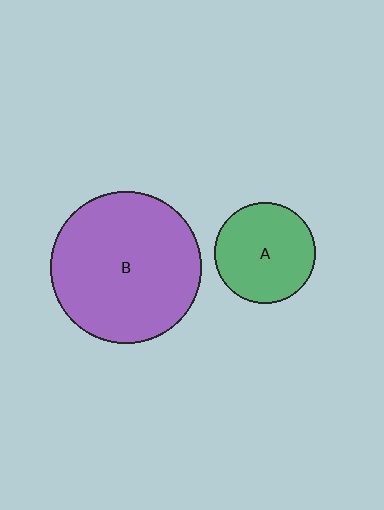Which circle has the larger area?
Circle B (purple).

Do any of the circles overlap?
No, none of the circles overlap.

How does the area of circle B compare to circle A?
Approximately 2.3 times.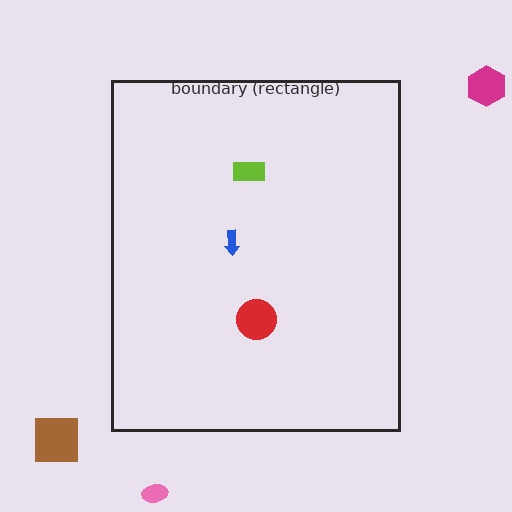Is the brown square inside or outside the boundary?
Outside.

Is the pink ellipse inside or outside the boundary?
Outside.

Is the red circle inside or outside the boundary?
Inside.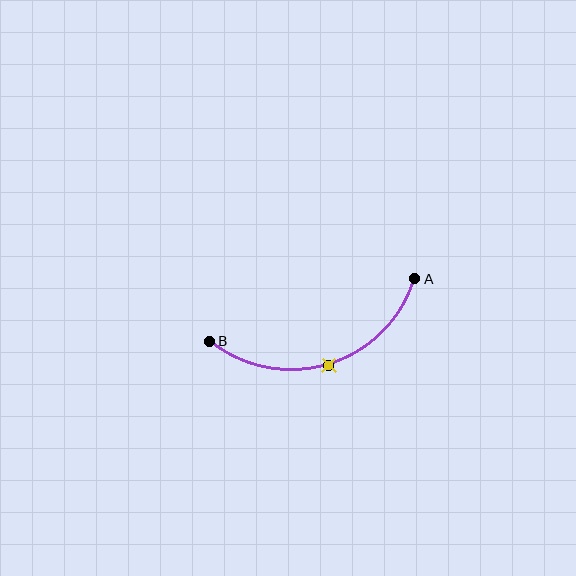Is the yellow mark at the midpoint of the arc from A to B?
Yes. The yellow mark lies on the arc at equal arc-length from both A and B — it is the arc midpoint.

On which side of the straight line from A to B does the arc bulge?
The arc bulges below the straight line connecting A and B.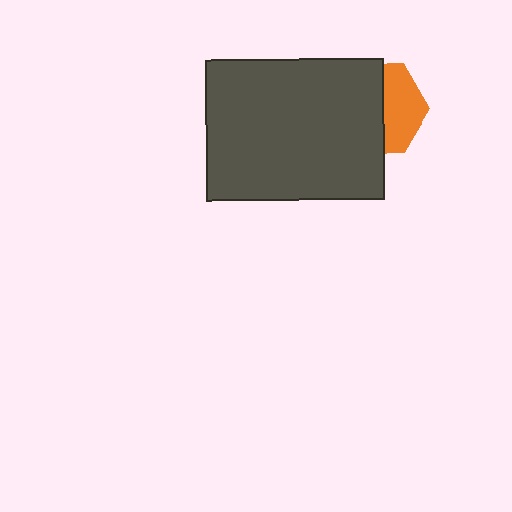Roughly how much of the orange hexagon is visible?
A small part of it is visible (roughly 43%).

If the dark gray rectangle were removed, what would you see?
You would see the complete orange hexagon.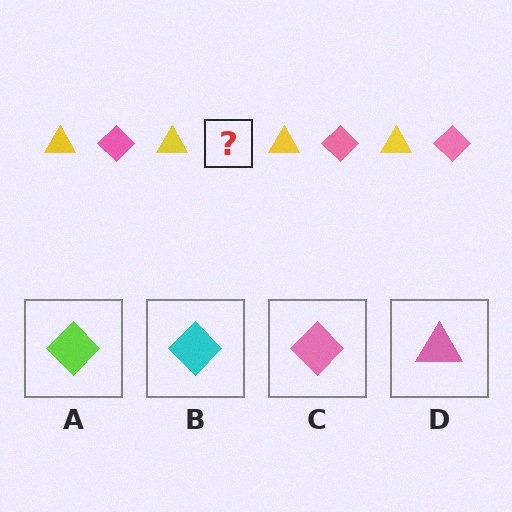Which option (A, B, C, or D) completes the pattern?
C.